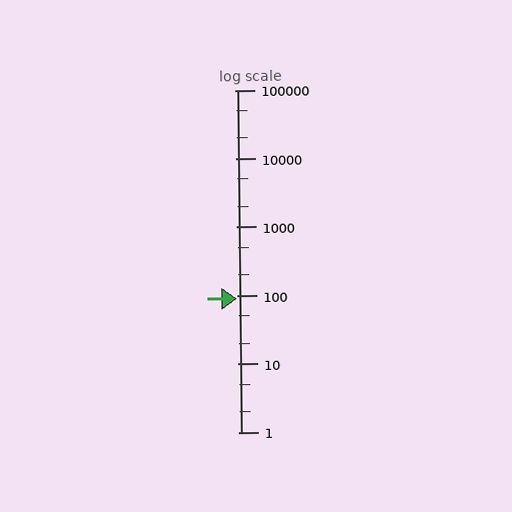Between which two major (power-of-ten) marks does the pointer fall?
The pointer is between 10 and 100.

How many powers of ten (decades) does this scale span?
The scale spans 5 decades, from 1 to 100000.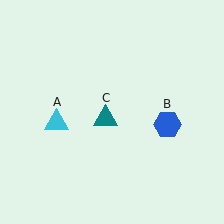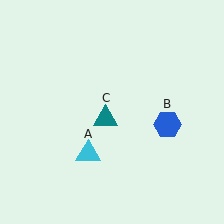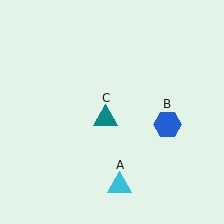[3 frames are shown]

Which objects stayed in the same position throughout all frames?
Blue hexagon (object B) and teal triangle (object C) remained stationary.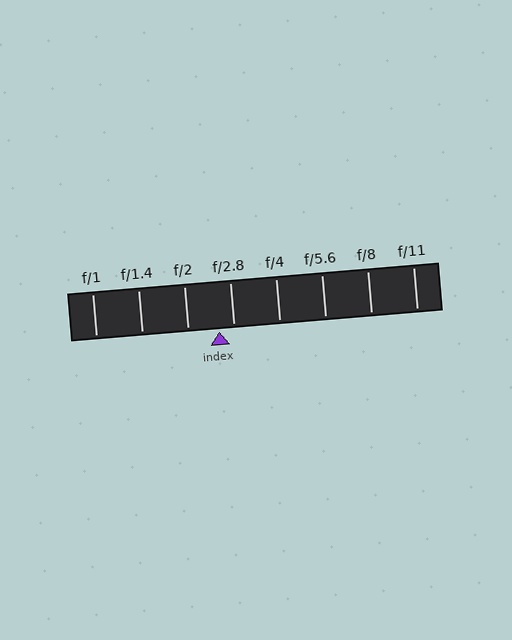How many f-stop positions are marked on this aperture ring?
There are 8 f-stop positions marked.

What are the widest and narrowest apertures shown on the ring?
The widest aperture shown is f/1 and the narrowest is f/11.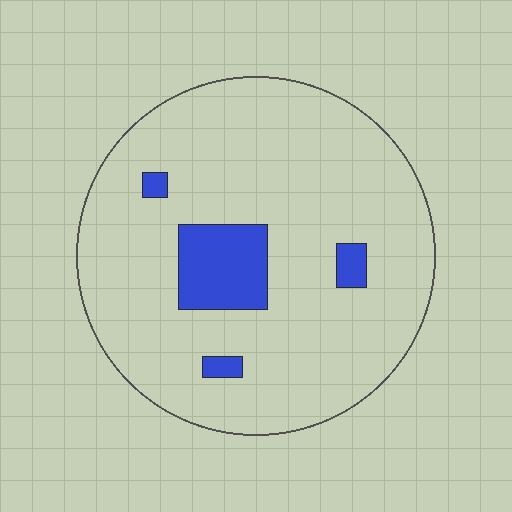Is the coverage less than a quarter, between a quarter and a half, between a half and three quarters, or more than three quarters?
Less than a quarter.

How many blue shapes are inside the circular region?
4.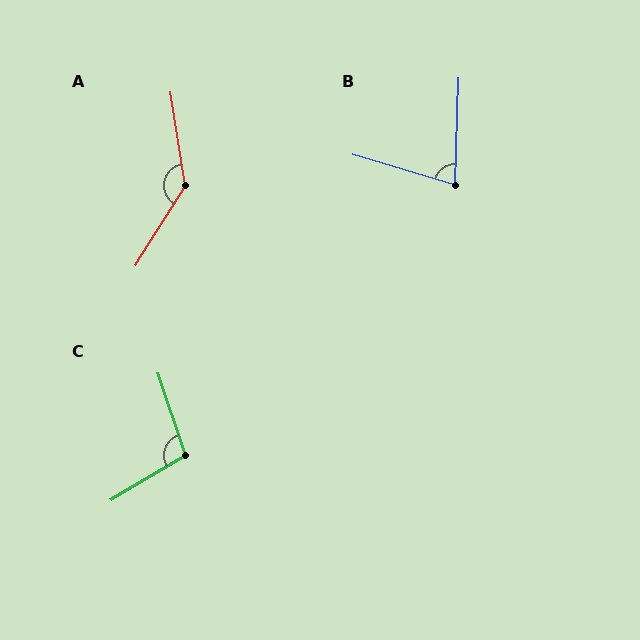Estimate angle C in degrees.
Approximately 102 degrees.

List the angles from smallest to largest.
B (75°), C (102°), A (139°).